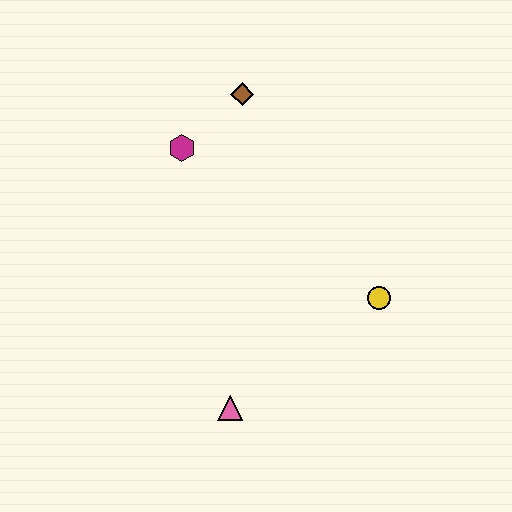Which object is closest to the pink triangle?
The yellow circle is closest to the pink triangle.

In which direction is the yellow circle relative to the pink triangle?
The yellow circle is to the right of the pink triangle.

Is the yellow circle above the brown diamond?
No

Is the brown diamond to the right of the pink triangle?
Yes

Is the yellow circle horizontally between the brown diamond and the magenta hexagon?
No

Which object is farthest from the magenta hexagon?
The pink triangle is farthest from the magenta hexagon.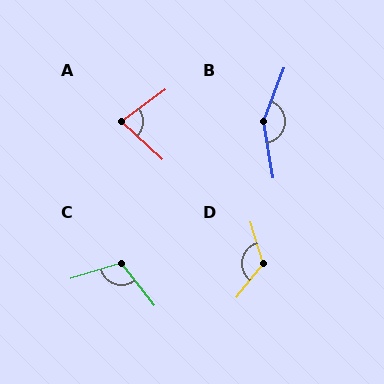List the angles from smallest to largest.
A (79°), C (111°), D (125°), B (149°).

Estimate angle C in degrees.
Approximately 111 degrees.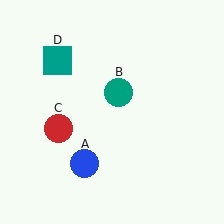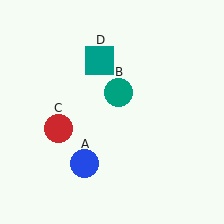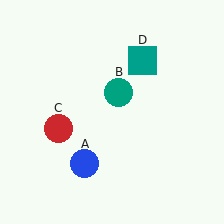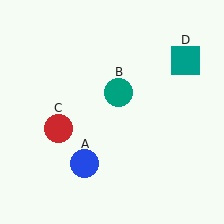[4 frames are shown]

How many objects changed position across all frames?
1 object changed position: teal square (object D).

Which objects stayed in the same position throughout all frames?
Blue circle (object A) and teal circle (object B) and red circle (object C) remained stationary.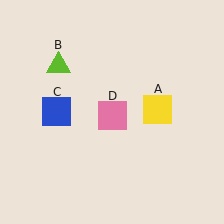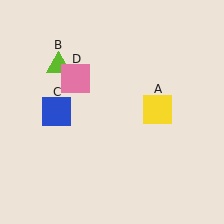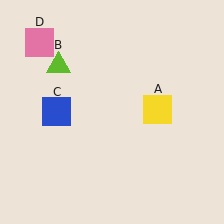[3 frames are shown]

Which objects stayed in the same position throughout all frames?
Yellow square (object A) and lime triangle (object B) and blue square (object C) remained stationary.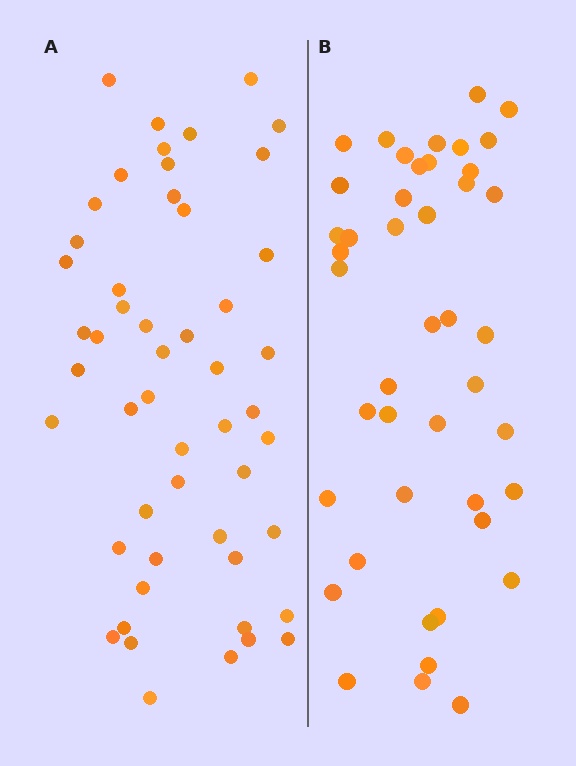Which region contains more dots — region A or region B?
Region A (the left region) has more dots.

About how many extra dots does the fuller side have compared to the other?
Region A has roughly 8 or so more dots than region B.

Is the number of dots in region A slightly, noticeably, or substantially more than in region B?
Region A has only slightly more — the two regions are fairly close. The ratio is roughly 1.2 to 1.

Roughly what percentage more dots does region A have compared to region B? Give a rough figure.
About 15% more.